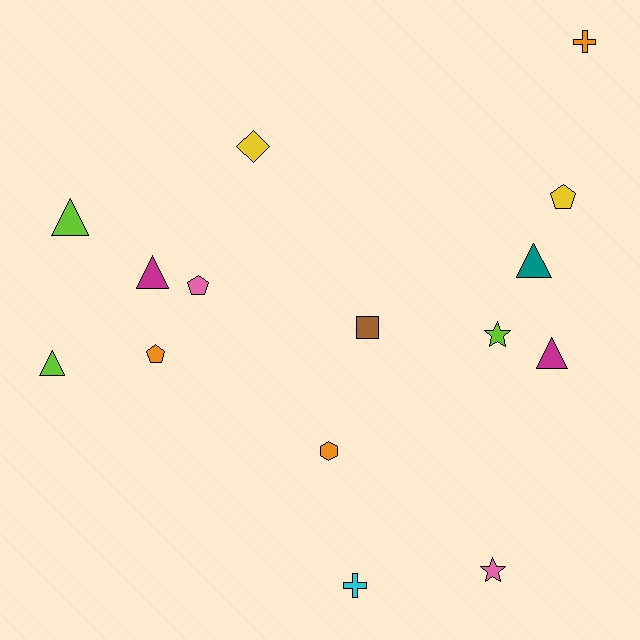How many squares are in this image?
There is 1 square.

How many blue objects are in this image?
There are no blue objects.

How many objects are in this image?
There are 15 objects.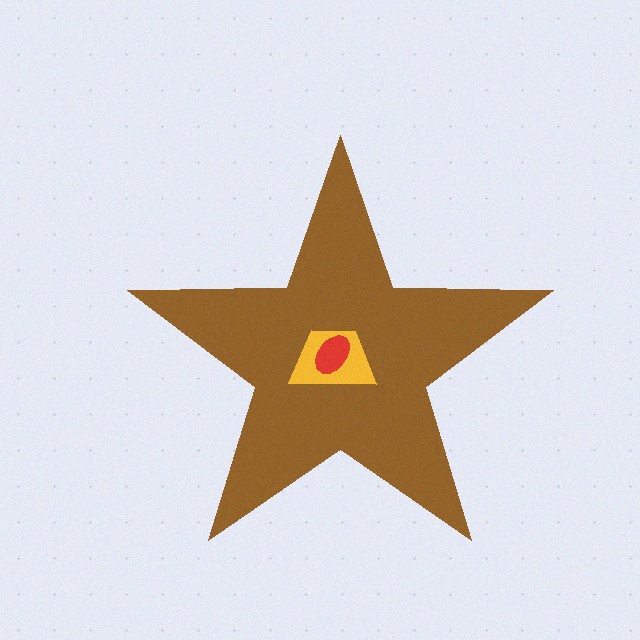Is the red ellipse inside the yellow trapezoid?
Yes.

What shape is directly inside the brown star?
The yellow trapezoid.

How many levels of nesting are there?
3.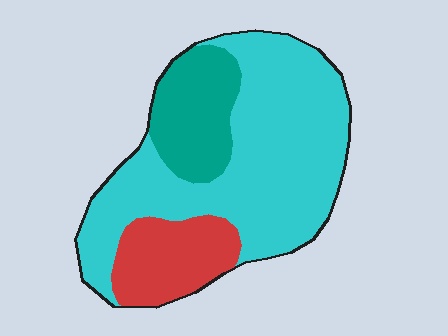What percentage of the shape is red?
Red takes up about one sixth (1/6) of the shape.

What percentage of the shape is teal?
Teal covers 19% of the shape.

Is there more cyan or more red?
Cyan.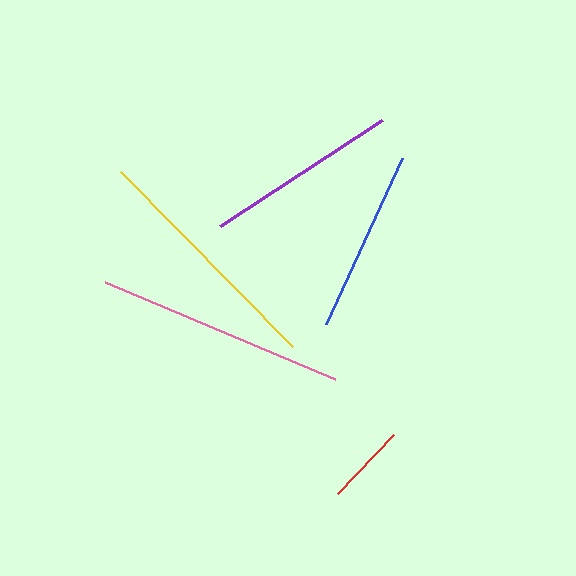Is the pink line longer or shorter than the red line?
The pink line is longer than the red line.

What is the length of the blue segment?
The blue segment is approximately 183 pixels long.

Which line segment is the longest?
The pink line is the longest at approximately 250 pixels.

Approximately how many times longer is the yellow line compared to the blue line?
The yellow line is approximately 1.3 times the length of the blue line.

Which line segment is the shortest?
The red line is the shortest at approximately 81 pixels.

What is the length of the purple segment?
The purple segment is approximately 194 pixels long.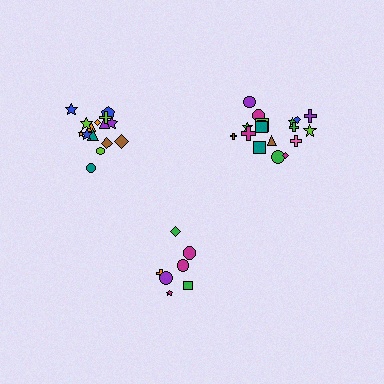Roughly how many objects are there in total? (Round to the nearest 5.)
Roughly 40 objects in total.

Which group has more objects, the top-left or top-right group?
The top-right group.